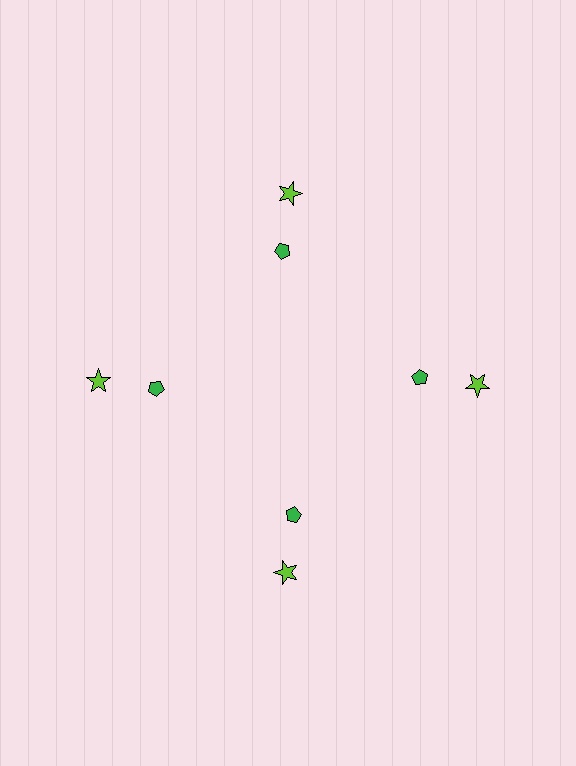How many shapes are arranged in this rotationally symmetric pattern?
There are 8 shapes, arranged in 4 groups of 2.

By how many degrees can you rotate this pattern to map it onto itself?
The pattern maps onto itself every 90 degrees of rotation.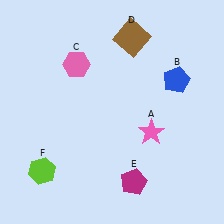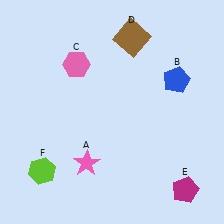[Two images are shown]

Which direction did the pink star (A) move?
The pink star (A) moved left.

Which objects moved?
The objects that moved are: the pink star (A), the magenta pentagon (E).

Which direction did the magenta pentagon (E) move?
The magenta pentagon (E) moved right.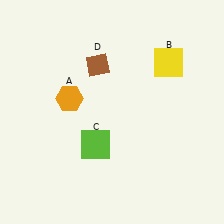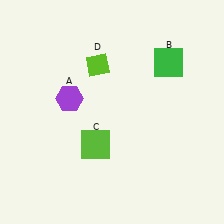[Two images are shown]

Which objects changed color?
A changed from orange to purple. B changed from yellow to green. D changed from brown to lime.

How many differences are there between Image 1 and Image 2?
There are 3 differences between the two images.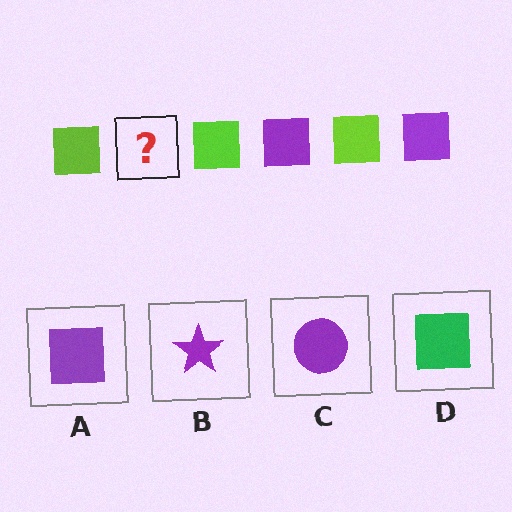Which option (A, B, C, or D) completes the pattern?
A.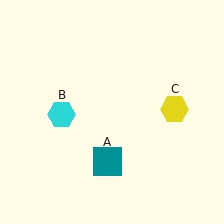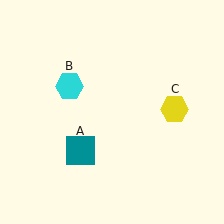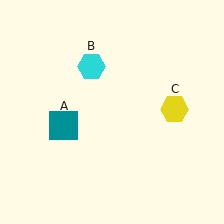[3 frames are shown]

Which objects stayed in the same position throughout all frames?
Yellow hexagon (object C) remained stationary.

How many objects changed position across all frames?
2 objects changed position: teal square (object A), cyan hexagon (object B).